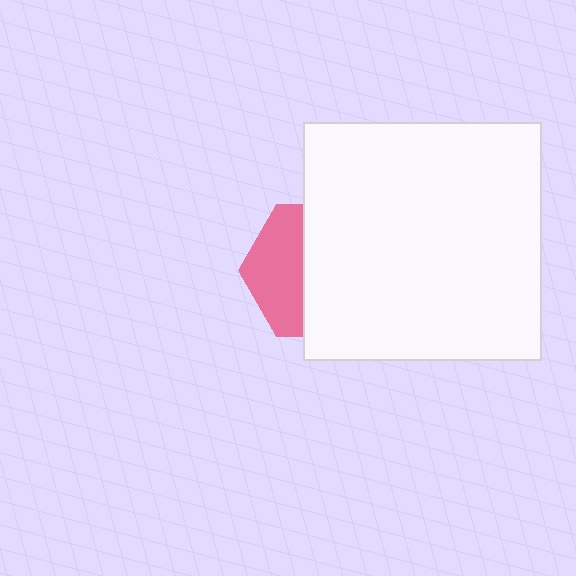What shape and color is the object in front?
The object in front is a white square.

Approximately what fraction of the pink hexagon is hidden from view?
Roughly 60% of the pink hexagon is hidden behind the white square.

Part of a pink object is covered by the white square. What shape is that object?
It is a hexagon.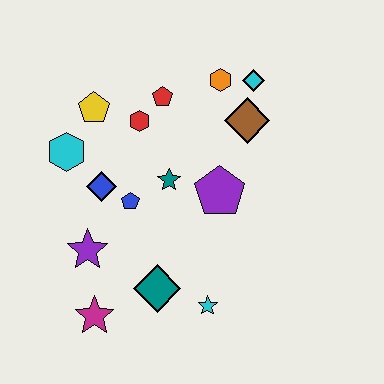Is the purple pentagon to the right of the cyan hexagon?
Yes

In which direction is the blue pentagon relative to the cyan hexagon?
The blue pentagon is to the right of the cyan hexagon.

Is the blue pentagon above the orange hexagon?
No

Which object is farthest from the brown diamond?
The magenta star is farthest from the brown diamond.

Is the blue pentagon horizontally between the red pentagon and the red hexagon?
No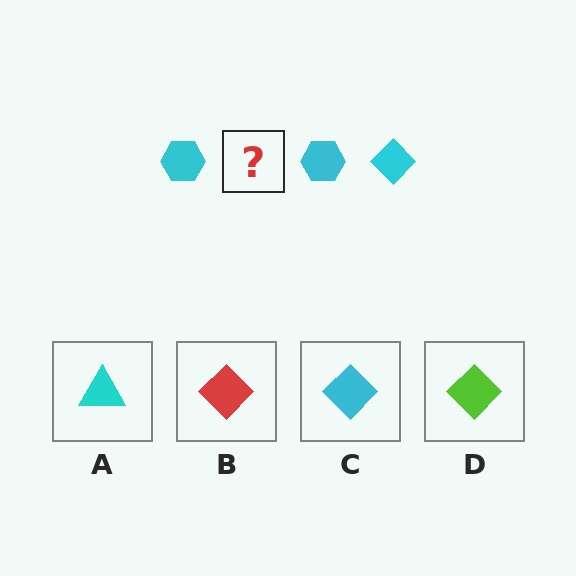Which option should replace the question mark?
Option C.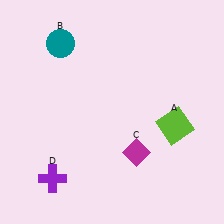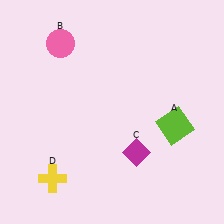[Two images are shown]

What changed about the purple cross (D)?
In Image 1, D is purple. In Image 2, it changed to yellow.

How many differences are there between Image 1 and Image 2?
There are 2 differences between the two images.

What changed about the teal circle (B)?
In Image 1, B is teal. In Image 2, it changed to pink.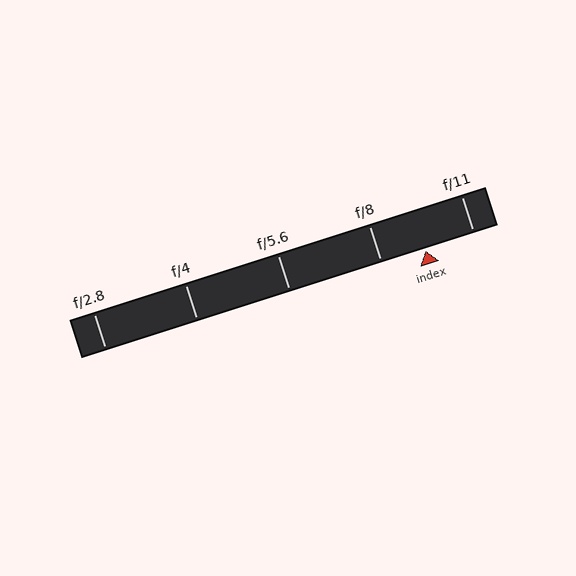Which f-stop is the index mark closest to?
The index mark is closest to f/8.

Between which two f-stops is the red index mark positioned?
The index mark is between f/8 and f/11.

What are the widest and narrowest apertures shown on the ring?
The widest aperture shown is f/2.8 and the narrowest is f/11.